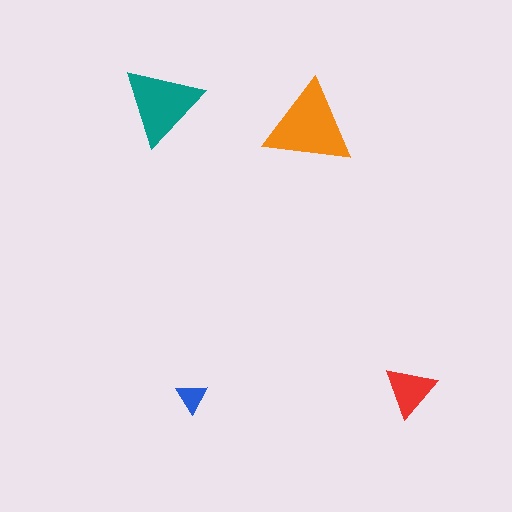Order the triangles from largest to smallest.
the orange one, the teal one, the red one, the blue one.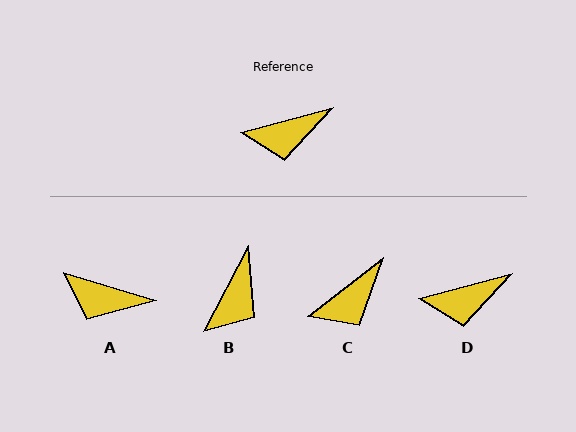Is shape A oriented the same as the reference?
No, it is off by about 32 degrees.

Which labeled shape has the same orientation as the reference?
D.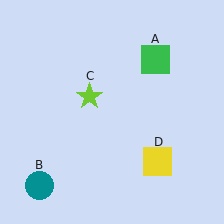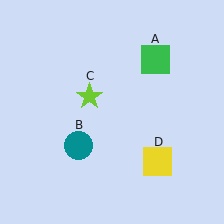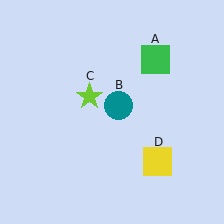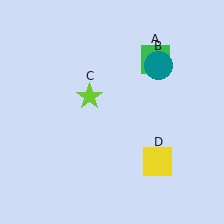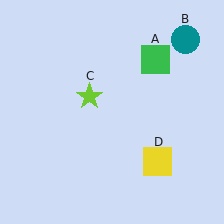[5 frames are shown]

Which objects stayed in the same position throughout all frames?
Green square (object A) and lime star (object C) and yellow square (object D) remained stationary.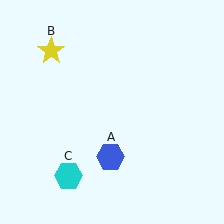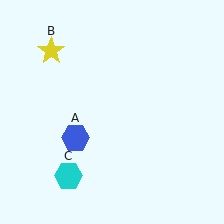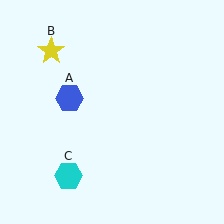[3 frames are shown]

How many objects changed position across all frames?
1 object changed position: blue hexagon (object A).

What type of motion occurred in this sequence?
The blue hexagon (object A) rotated clockwise around the center of the scene.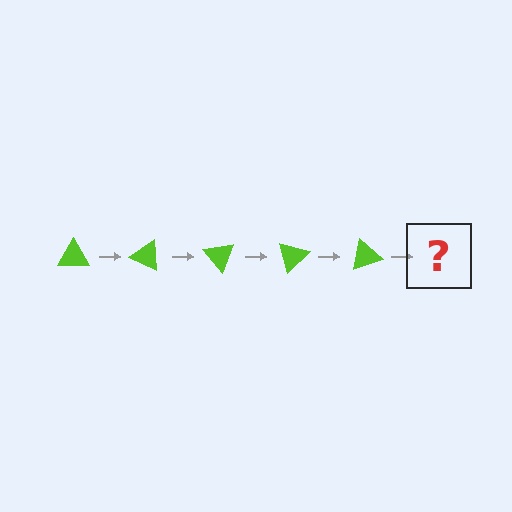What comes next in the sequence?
The next element should be a lime triangle rotated 125 degrees.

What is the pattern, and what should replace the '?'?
The pattern is that the triangle rotates 25 degrees each step. The '?' should be a lime triangle rotated 125 degrees.